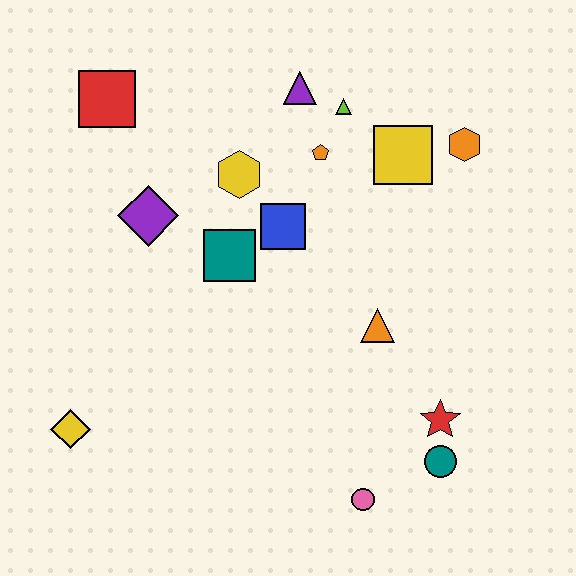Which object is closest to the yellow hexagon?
The blue square is closest to the yellow hexagon.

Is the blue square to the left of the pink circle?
Yes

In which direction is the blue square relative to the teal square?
The blue square is to the right of the teal square.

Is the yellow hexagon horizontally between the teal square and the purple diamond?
No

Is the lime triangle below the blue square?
No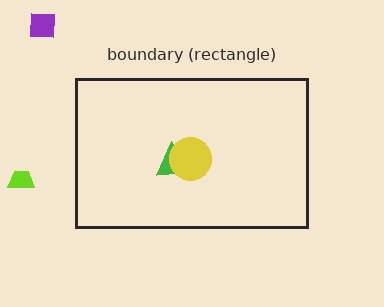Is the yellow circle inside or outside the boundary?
Inside.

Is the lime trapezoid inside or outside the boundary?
Outside.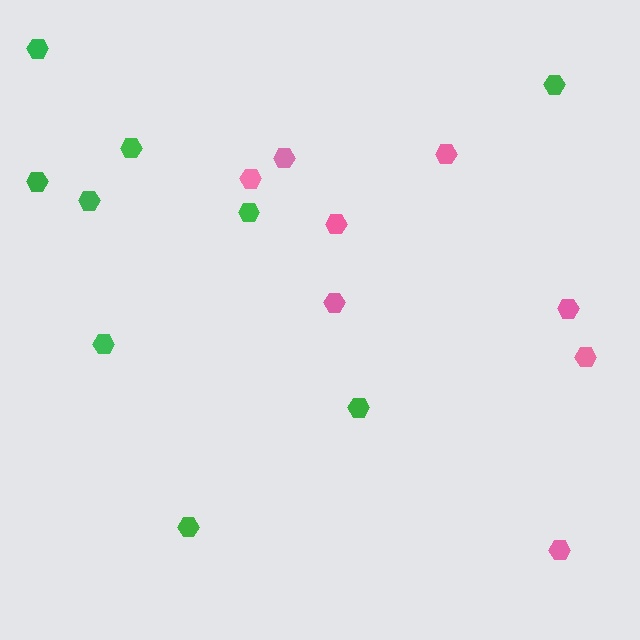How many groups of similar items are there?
There are 2 groups: one group of green hexagons (9) and one group of pink hexagons (8).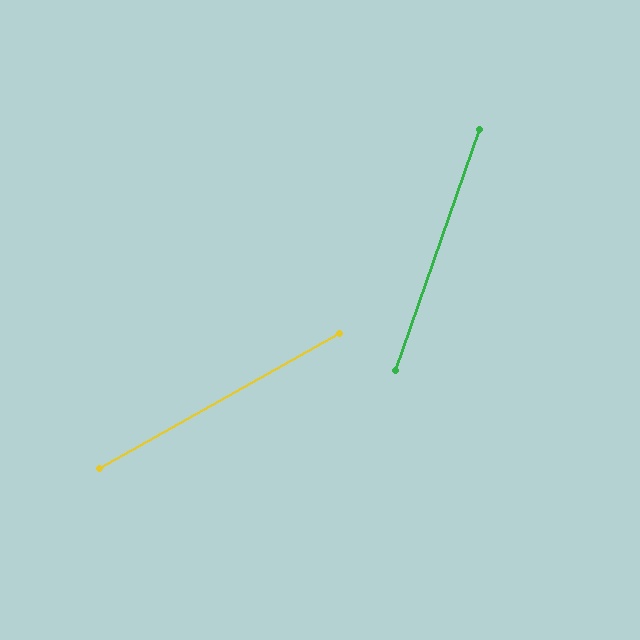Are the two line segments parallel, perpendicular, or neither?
Neither parallel nor perpendicular — they differ by about 41°.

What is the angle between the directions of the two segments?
Approximately 41 degrees.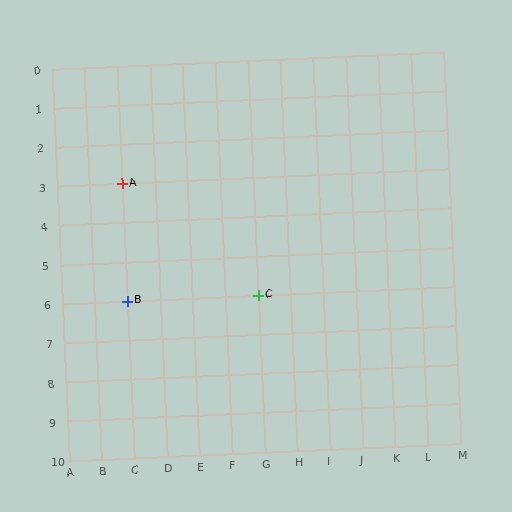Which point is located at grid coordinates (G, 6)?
Point C is at (G, 6).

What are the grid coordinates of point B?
Point B is at grid coordinates (C, 6).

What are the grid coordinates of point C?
Point C is at grid coordinates (G, 6).